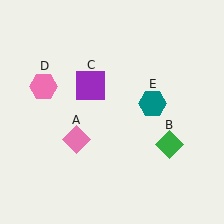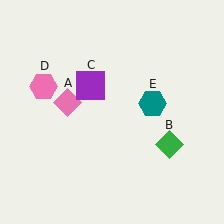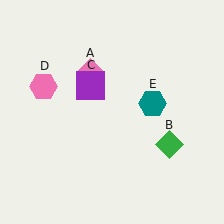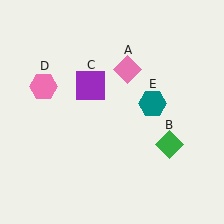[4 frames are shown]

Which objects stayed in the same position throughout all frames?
Green diamond (object B) and purple square (object C) and pink hexagon (object D) and teal hexagon (object E) remained stationary.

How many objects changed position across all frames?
1 object changed position: pink diamond (object A).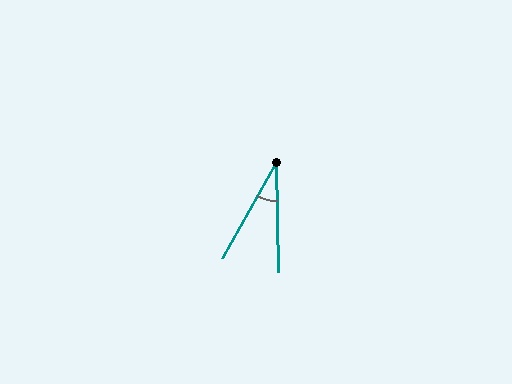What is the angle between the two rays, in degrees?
Approximately 31 degrees.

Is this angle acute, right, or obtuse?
It is acute.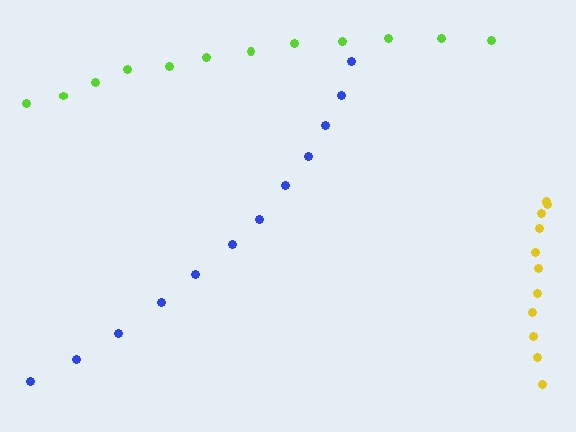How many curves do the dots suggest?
There are 3 distinct paths.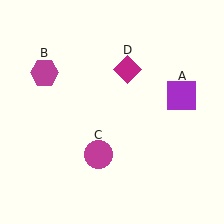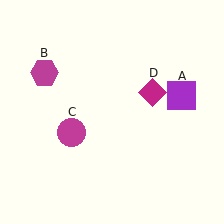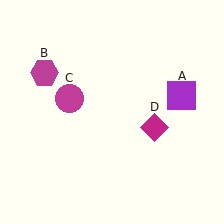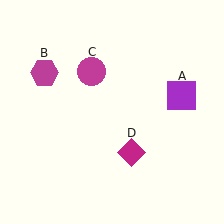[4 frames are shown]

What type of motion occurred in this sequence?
The magenta circle (object C), magenta diamond (object D) rotated clockwise around the center of the scene.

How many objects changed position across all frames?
2 objects changed position: magenta circle (object C), magenta diamond (object D).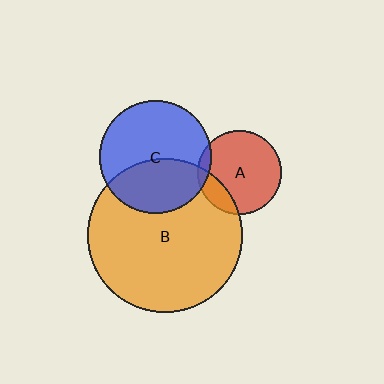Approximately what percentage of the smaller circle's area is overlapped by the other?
Approximately 5%.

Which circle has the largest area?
Circle B (orange).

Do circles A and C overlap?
Yes.